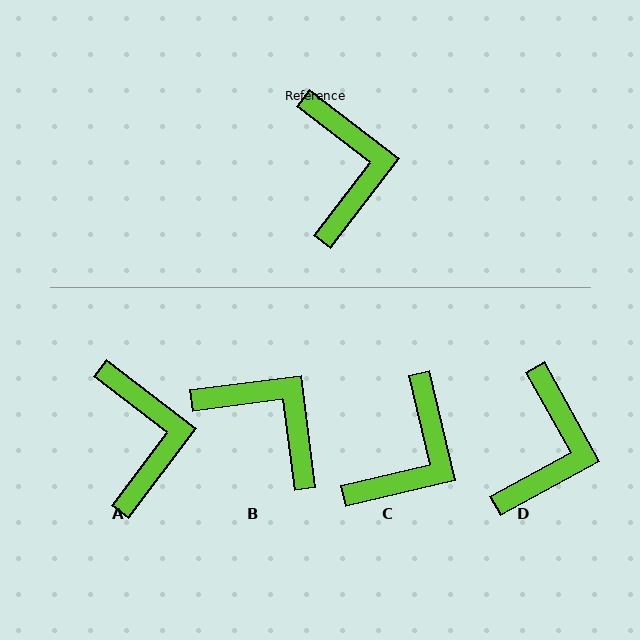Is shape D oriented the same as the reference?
No, it is off by about 24 degrees.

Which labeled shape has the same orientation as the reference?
A.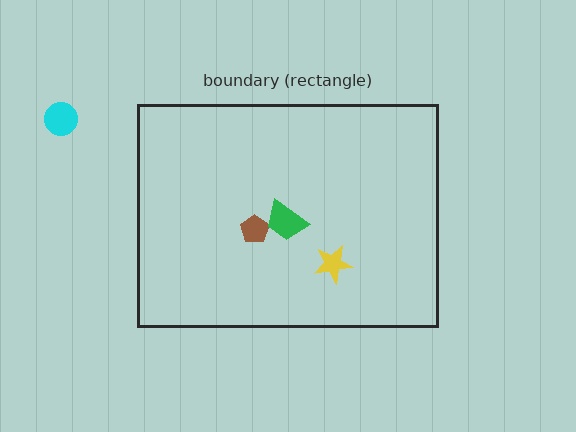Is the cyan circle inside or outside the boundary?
Outside.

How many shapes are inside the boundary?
3 inside, 1 outside.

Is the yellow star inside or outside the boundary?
Inside.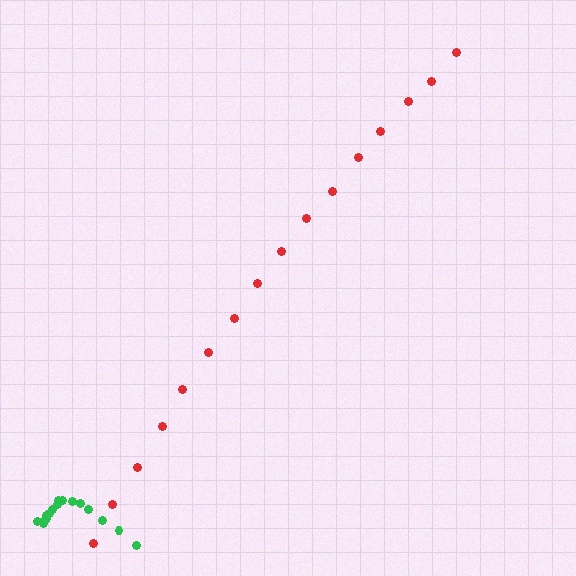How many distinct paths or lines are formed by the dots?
There are 2 distinct paths.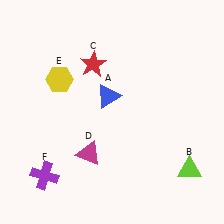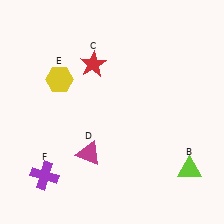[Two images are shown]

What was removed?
The blue triangle (A) was removed in Image 2.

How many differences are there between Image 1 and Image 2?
There is 1 difference between the two images.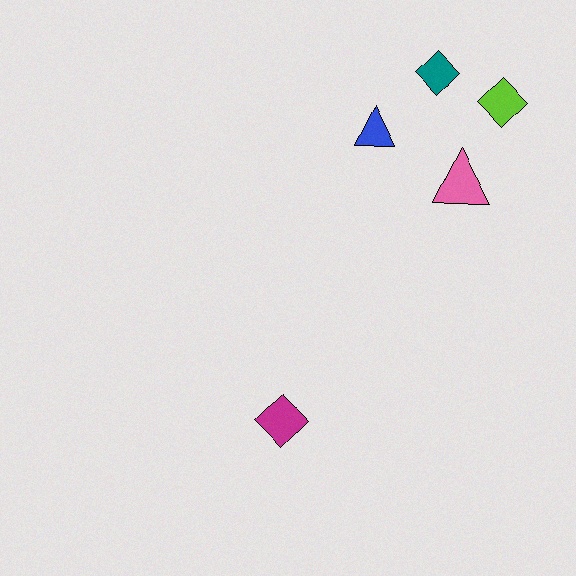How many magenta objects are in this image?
There is 1 magenta object.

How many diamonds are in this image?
There are 3 diamonds.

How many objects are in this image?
There are 5 objects.